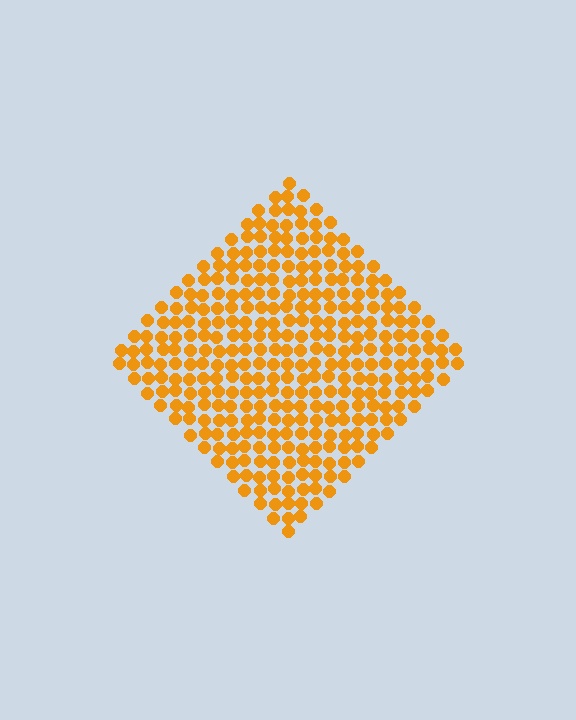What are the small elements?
The small elements are circles.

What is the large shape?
The large shape is a diamond.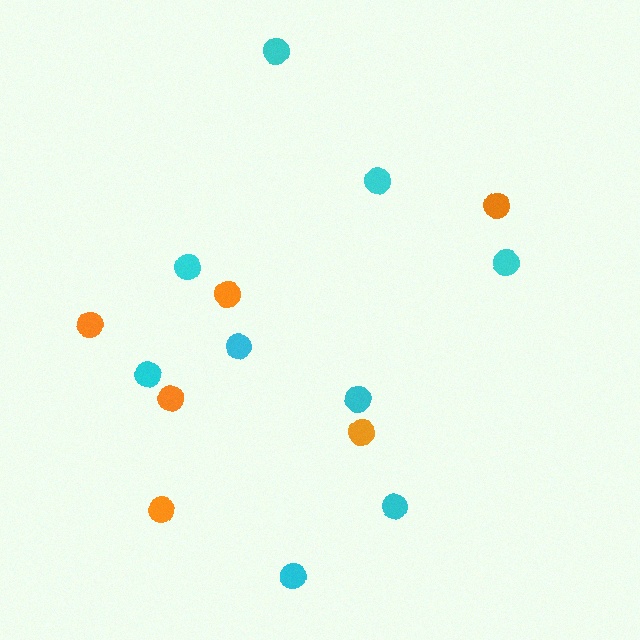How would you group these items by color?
There are 2 groups: one group of orange circles (6) and one group of cyan circles (9).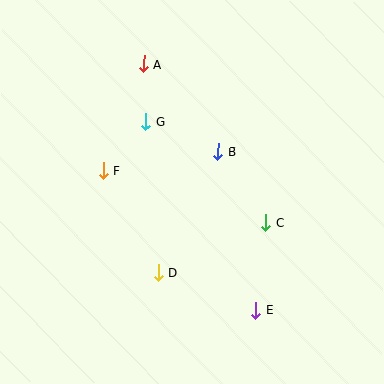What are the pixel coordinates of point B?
Point B is at (218, 152).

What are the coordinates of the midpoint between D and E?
The midpoint between D and E is at (207, 291).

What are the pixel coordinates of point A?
Point A is at (144, 64).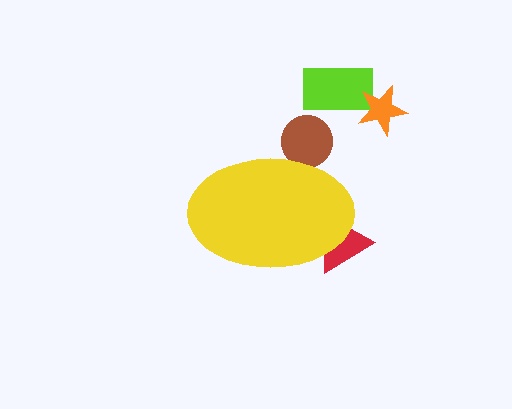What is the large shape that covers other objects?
A yellow ellipse.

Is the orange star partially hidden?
No, the orange star is fully visible.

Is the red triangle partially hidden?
Yes, the red triangle is partially hidden behind the yellow ellipse.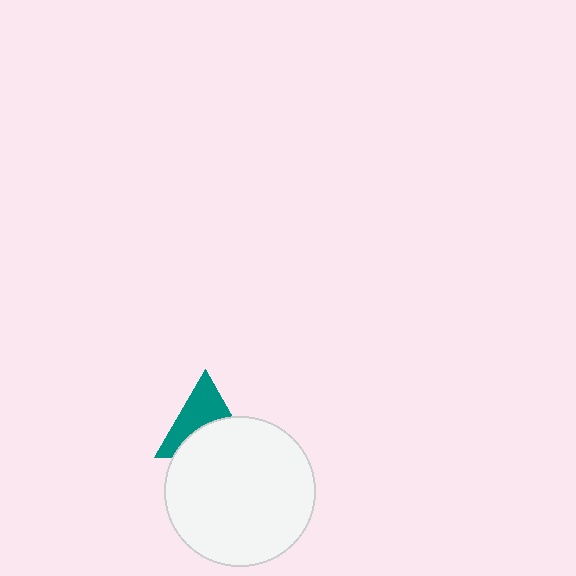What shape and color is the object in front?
The object in front is a white circle.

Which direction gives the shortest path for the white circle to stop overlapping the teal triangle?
Moving down gives the shortest separation.